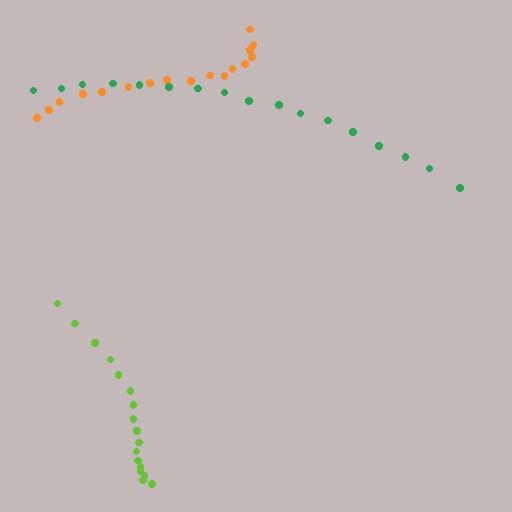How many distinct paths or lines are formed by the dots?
There are 3 distinct paths.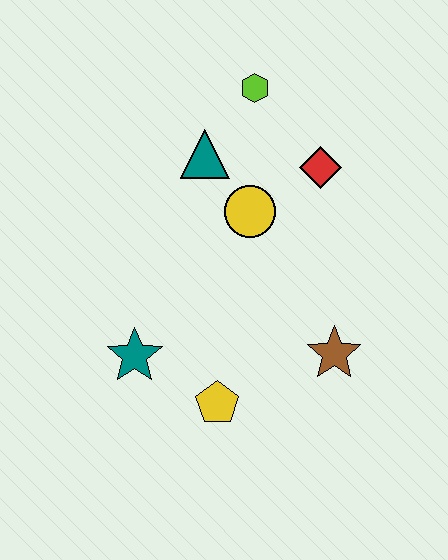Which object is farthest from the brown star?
The lime hexagon is farthest from the brown star.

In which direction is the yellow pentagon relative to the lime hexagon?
The yellow pentagon is below the lime hexagon.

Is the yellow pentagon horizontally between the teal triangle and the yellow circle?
Yes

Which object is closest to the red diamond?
The yellow circle is closest to the red diamond.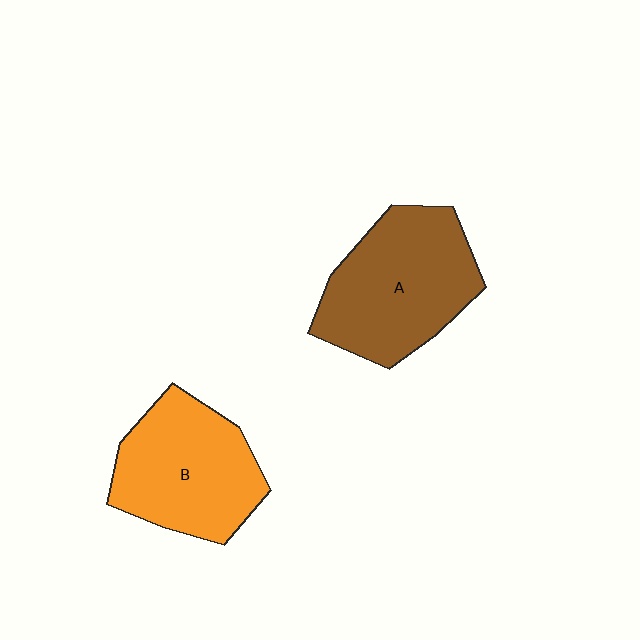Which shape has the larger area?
Shape A (brown).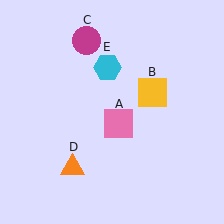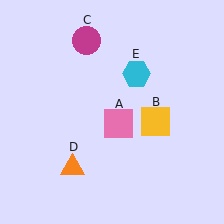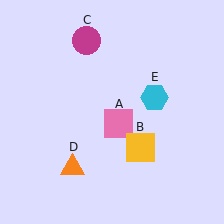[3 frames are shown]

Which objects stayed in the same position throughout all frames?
Pink square (object A) and magenta circle (object C) and orange triangle (object D) remained stationary.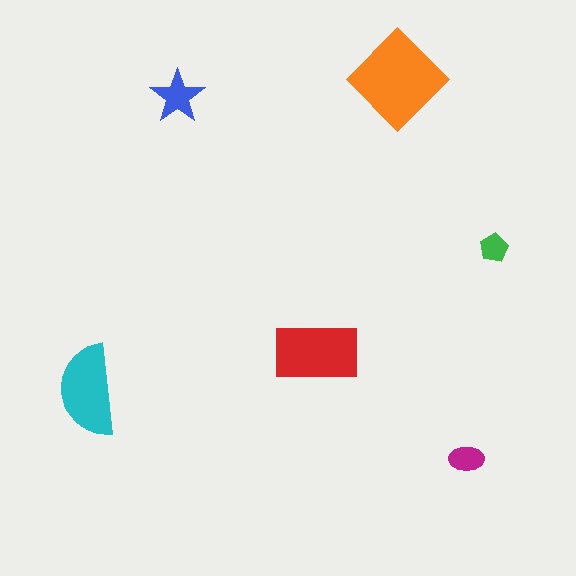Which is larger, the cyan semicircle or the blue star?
The cyan semicircle.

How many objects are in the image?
There are 6 objects in the image.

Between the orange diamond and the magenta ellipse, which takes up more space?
The orange diamond.